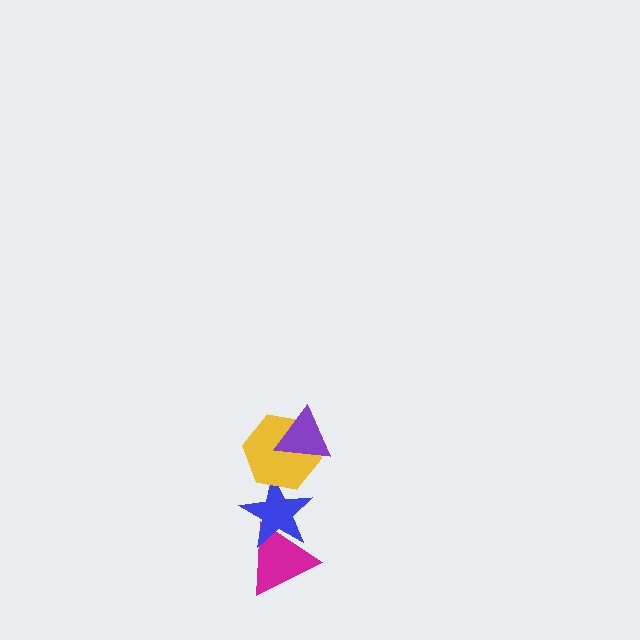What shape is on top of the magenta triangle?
The blue star is on top of the magenta triangle.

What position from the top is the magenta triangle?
The magenta triangle is 4th from the top.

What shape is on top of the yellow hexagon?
The purple triangle is on top of the yellow hexagon.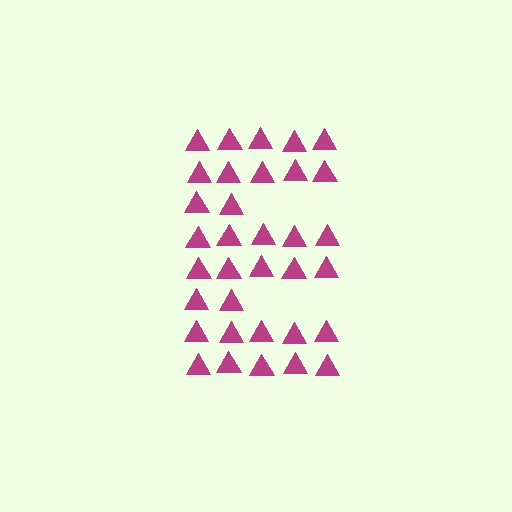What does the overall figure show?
The overall figure shows the letter E.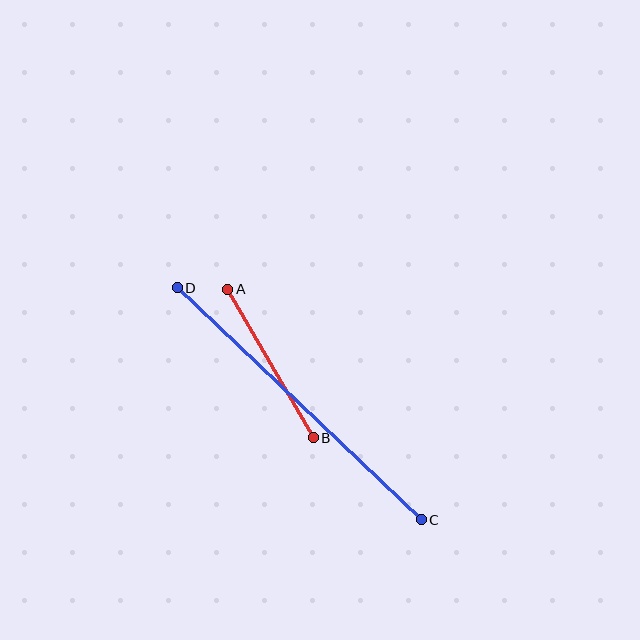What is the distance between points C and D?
The distance is approximately 337 pixels.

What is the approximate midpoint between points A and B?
The midpoint is at approximately (271, 364) pixels.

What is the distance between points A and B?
The distance is approximately 171 pixels.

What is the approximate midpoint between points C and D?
The midpoint is at approximately (299, 404) pixels.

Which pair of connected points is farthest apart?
Points C and D are farthest apart.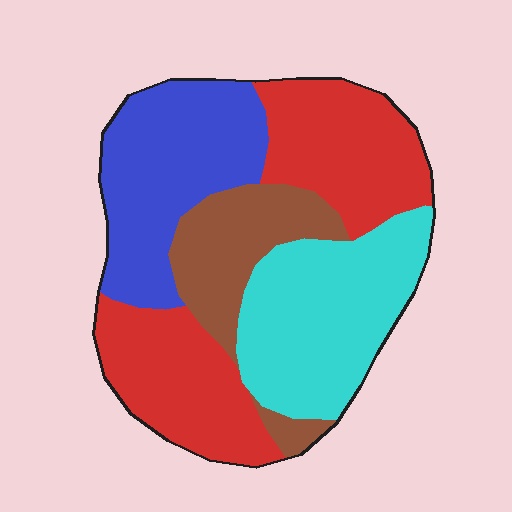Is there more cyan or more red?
Red.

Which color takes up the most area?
Red, at roughly 35%.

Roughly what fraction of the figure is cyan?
Cyan covers roughly 25% of the figure.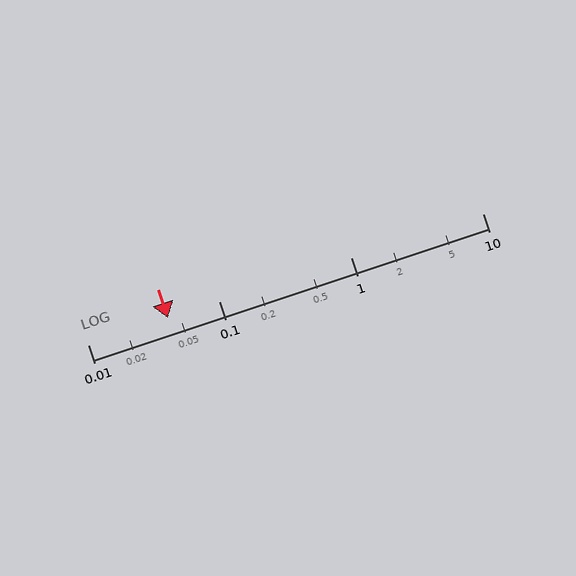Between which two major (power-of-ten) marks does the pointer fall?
The pointer is between 0.01 and 0.1.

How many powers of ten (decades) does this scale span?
The scale spans 3 decades, from 0.01 to 10.